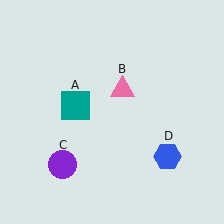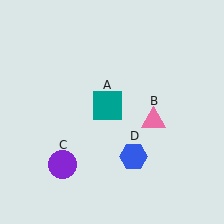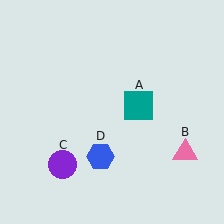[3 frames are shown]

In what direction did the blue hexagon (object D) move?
The blue hexagon (object D) moved left.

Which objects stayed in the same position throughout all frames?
Purple circle (object C) remained stationary.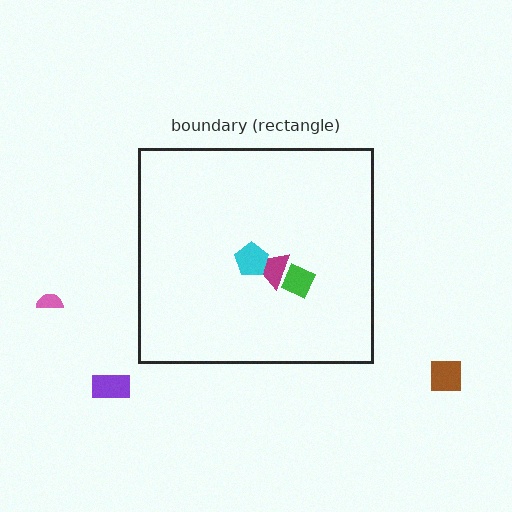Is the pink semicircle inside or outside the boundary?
Outside.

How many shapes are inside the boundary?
3 inside, 3 outside.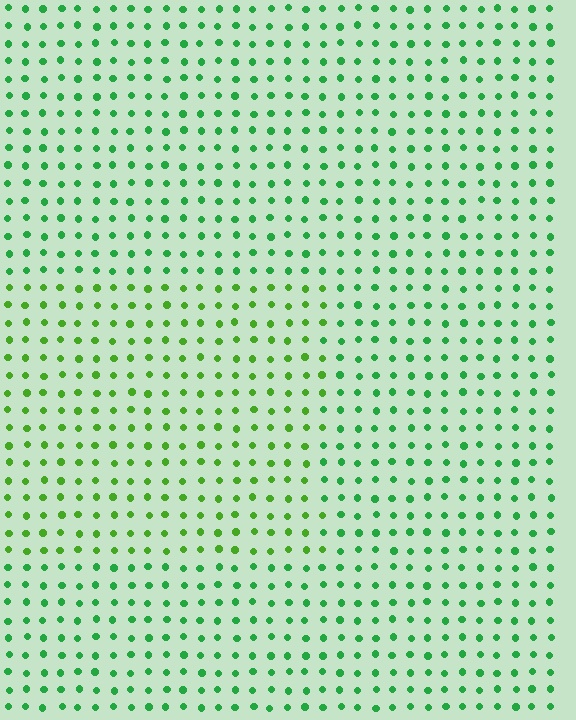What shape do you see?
I see a rectangle.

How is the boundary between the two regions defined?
The boundary is defined purely by a slight shift in hue (about 28 degrees). Spacing, size, and orientation are identical on both sides.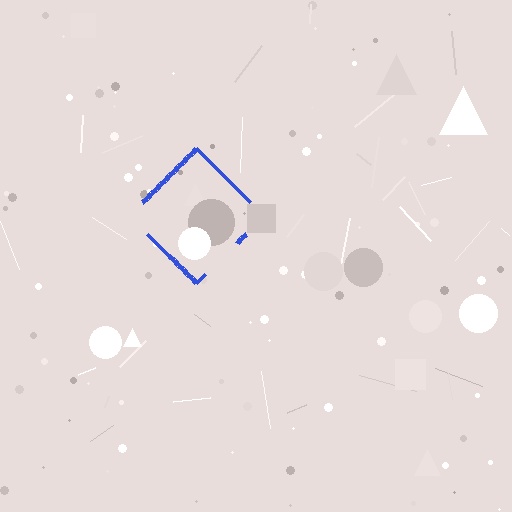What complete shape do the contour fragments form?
The contour fragments form a diamond.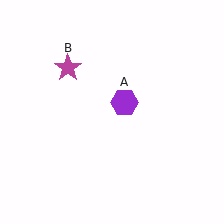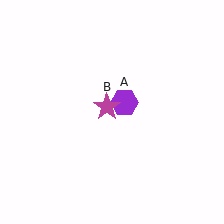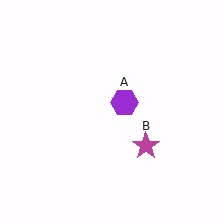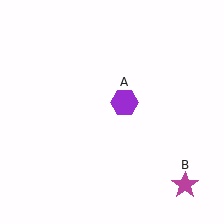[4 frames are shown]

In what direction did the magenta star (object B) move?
The magenta star (object B) moved down and to the right.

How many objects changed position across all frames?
1 object changed position: magenta star (object B).